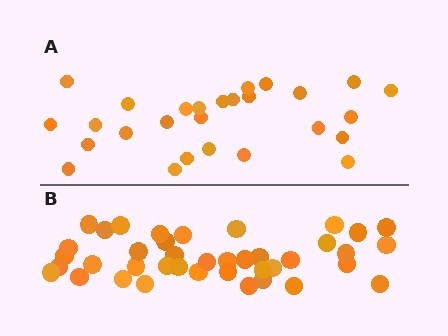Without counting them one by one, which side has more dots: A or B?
Region B (the bottom region) has more dots.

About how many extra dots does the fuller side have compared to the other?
Region B has approximately 15 more dots than region A.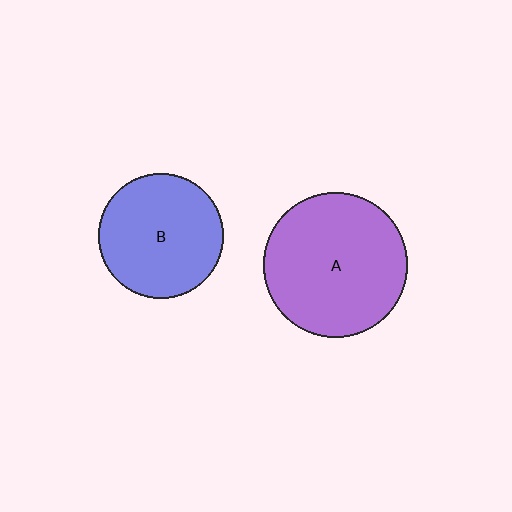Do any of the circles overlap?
No, none of the circles overlap.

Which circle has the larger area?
Circle A (purple).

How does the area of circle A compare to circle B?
Approximately 1.4 times.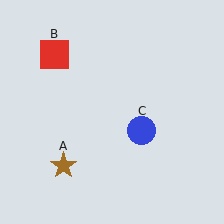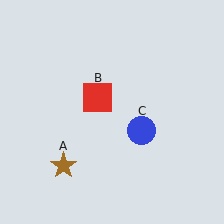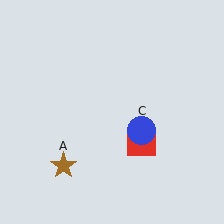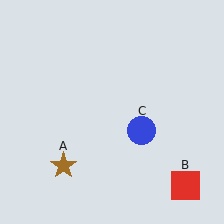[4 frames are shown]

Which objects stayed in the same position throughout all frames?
Brown star (object A) and blue circle (object C) remained stationary.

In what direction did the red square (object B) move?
The red square (object B) moved down and to the right.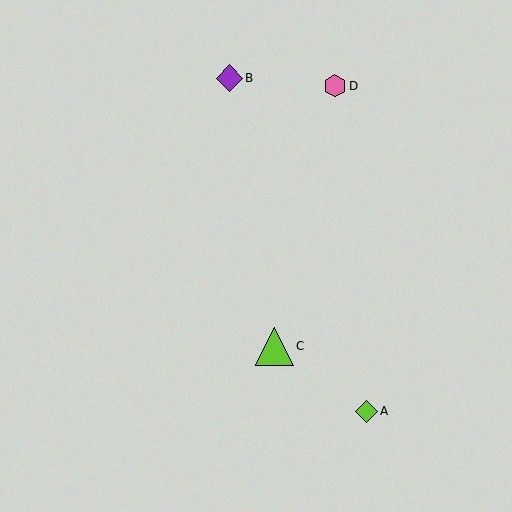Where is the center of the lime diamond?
The center of the lime diamond is at (366, 411).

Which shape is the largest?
The lime triangle (labeled C) is the largest.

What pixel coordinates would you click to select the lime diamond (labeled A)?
Click at (366, 411) to select the lime diamond A.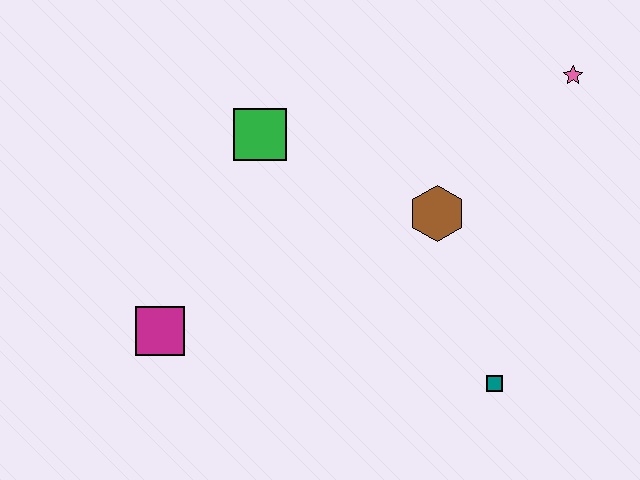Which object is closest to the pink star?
The brown hexagon is closest to the pink star.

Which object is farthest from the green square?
The teal square is farthest from the green square.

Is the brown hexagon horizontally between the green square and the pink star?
Yes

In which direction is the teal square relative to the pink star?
The teal square is below the pink star.